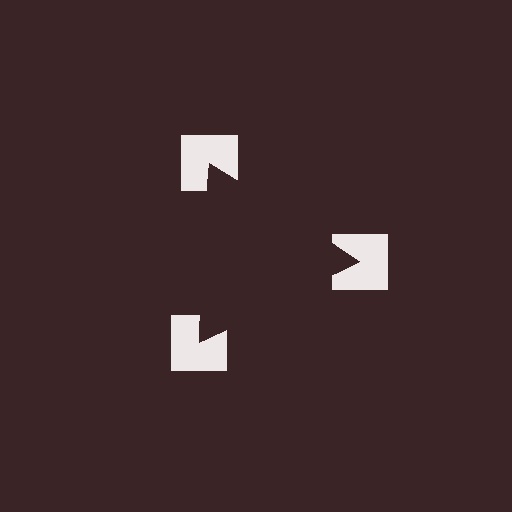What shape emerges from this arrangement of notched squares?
An illusory triangle — its edges are inferred from the aligned wedge cuts in the notched squares, not physically drawn.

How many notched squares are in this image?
There are 3 — one at each vertex of the illusory triangle.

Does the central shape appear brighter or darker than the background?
It typically appears slightly darker than the background, even though no actual brightness change is drawn.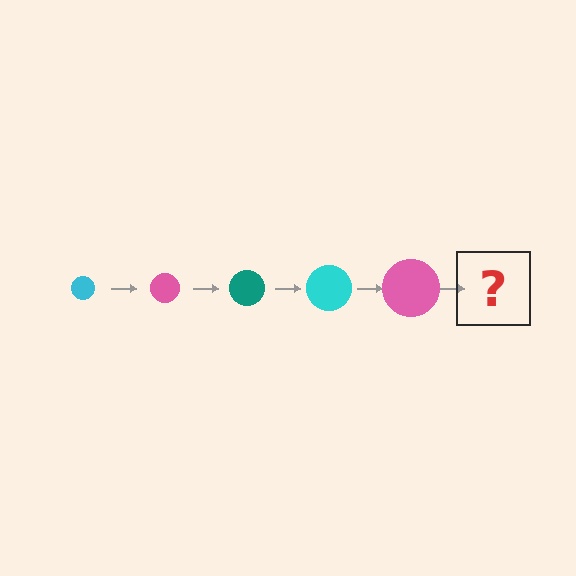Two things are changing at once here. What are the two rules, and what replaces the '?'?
The two rules are that the circle grows larger each step and the color cycles through cyan, pink, and teal. The '?' should be a teal circle, larger than the previous one.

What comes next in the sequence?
The next element should be a teal circle, larger than the previous one.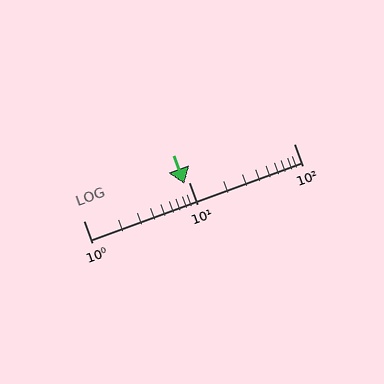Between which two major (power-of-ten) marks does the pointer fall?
The pointer is between 1 and 10.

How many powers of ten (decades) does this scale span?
The scale spans 2 decades, from 1 to 100.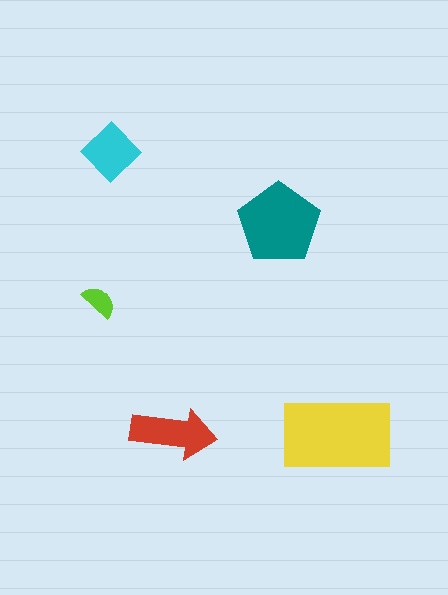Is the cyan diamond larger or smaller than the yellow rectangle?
Smaller.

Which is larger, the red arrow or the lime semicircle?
The red arrow.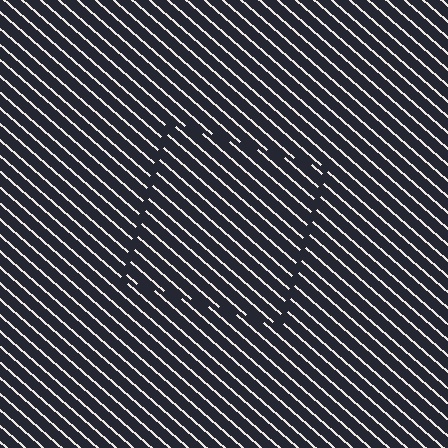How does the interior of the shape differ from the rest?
The interior of the shape contains the same grating, shifted by half a period — the contour is defined by the phase discontinuity where line-ends from the inner and outer gratings abut.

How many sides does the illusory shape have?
4 sides — the line-ends trace a square.